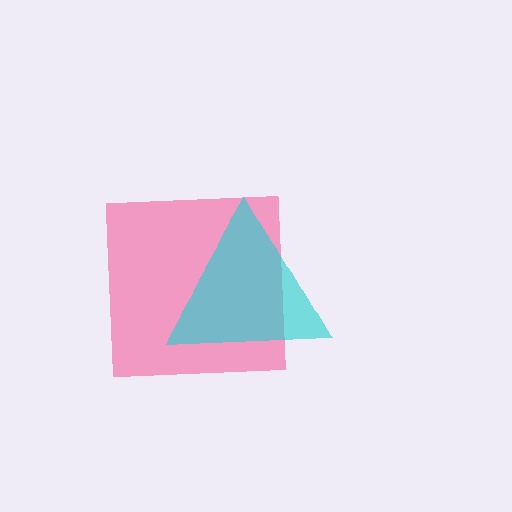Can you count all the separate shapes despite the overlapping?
Yes, there are 2 separate shapes.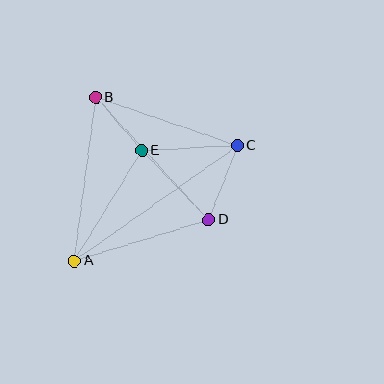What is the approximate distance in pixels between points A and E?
The distance between A and E is approximately 130 pixels.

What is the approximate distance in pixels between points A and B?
The distance between A and B is approximately 165 pixels.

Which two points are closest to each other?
Points B and E are closest to each other.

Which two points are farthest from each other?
Points A and C are farthest from each other.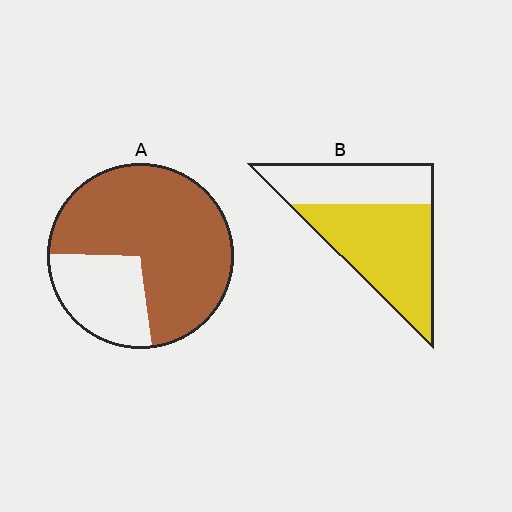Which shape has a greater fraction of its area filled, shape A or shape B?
Shape A.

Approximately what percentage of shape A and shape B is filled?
A is approximately 75% and B is approximately 60%.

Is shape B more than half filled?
Yes.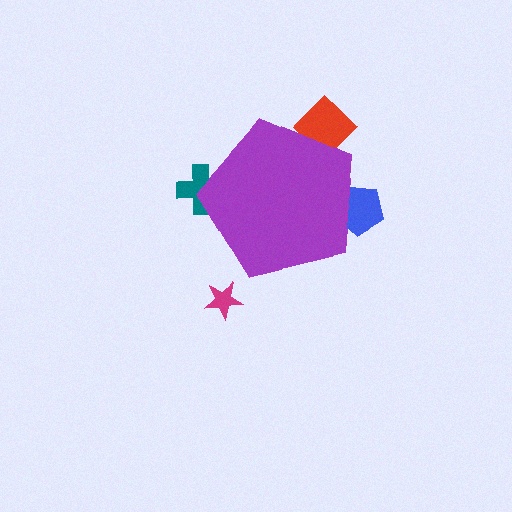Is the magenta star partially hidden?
No, the magenta star is fully visible.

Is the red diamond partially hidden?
Yes, the red diamond is partially hidden behind the purple pentagon.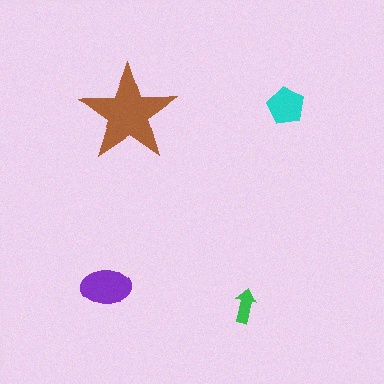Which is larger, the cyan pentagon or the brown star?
The brown star.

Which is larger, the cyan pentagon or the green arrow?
The cyan pentagon.